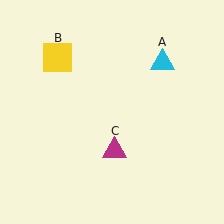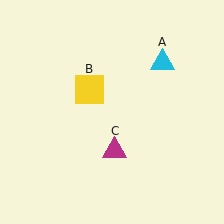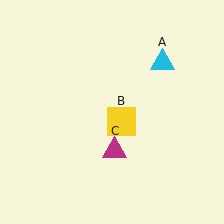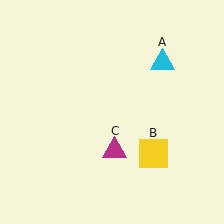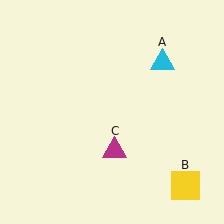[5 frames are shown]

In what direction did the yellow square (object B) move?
The yellow square (object B) moved down and to the right.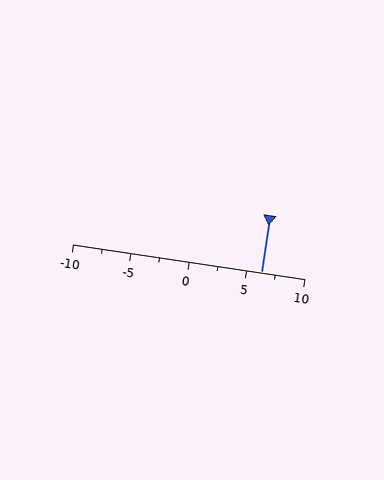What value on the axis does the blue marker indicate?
The marker indicates approximately 6.2.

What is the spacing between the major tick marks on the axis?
The major ticks are spaced 5 apart.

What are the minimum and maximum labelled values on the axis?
The axis runs from -10 to 10.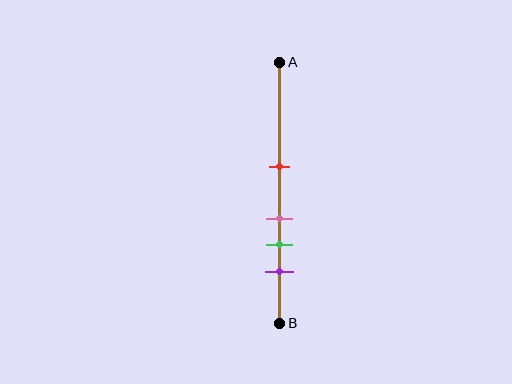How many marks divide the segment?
There are 4 marks dividing the segment.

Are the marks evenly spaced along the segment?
No, the marks are not evenly spaced.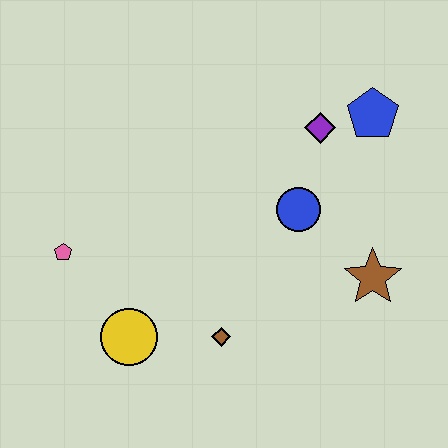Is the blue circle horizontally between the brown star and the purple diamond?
No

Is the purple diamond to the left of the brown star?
Yes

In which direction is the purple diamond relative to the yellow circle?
The purple diamond is above the yellow circle.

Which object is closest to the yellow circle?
The brown diamond is closest to the yellow circle.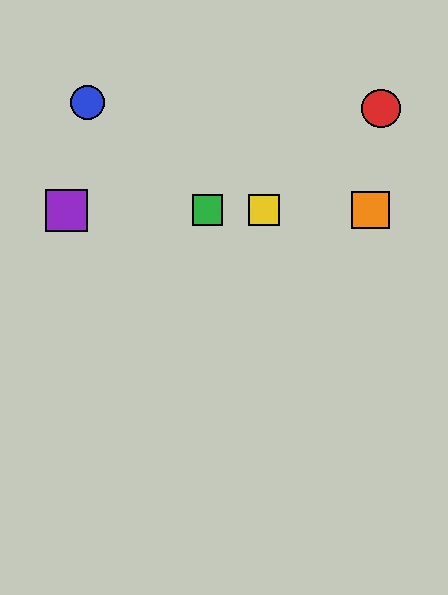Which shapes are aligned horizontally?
The green square, the yellow square, the purple square, the orange square are aligned horizontally.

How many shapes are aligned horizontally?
4 shapes (the green square, the yellow square, the purple square, the orange square) are aligned horizontally.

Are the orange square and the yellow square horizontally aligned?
Yes, both are at y≈210.